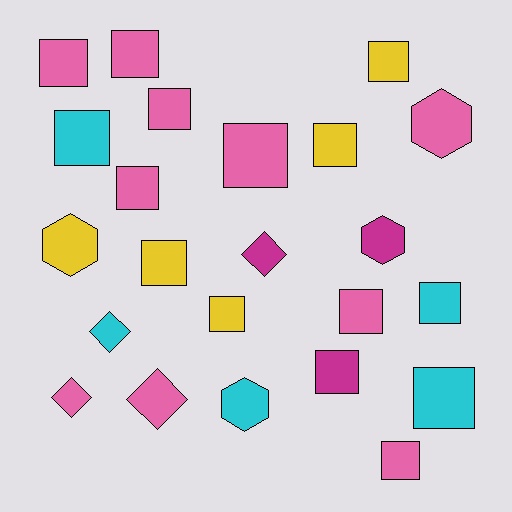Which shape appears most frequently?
Square, with 15 objects.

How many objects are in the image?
There are 23 objects.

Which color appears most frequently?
Pink, with 10 objects.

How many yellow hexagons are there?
There is 1 yellow hexagon.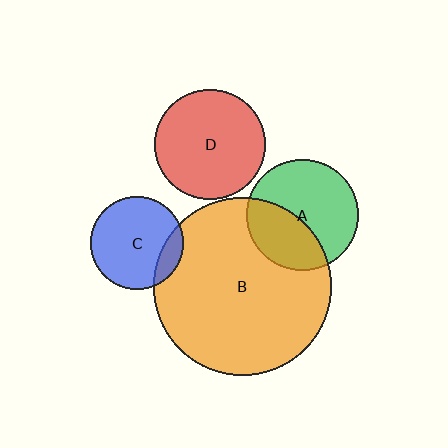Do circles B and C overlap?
Yes.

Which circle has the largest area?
Circle B (orange).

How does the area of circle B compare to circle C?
Approximately 3.7 times.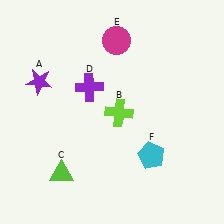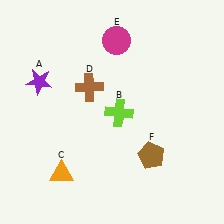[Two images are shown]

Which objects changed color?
C changed from lime to orange. D changed from purple to brown. F changed from cyan to brown.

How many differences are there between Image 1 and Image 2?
There are 3 differences between the two images.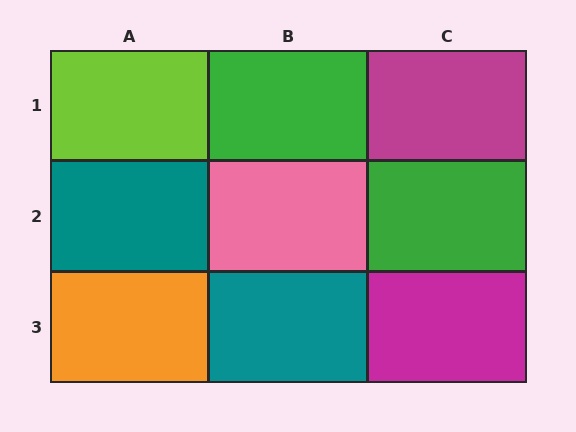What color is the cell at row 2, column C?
Green.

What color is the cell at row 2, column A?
Teal.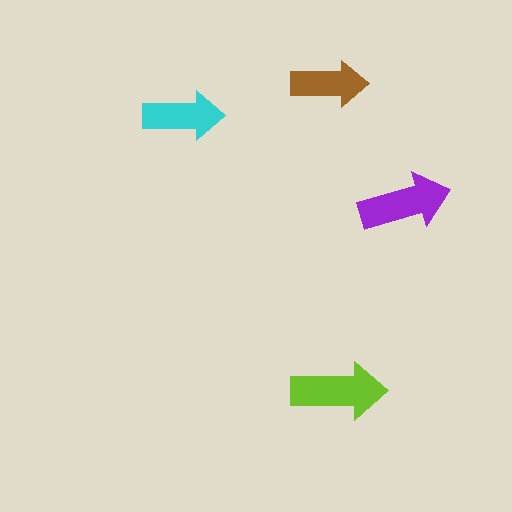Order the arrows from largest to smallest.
the lime one, the purple one, the cyan one, the brown one.